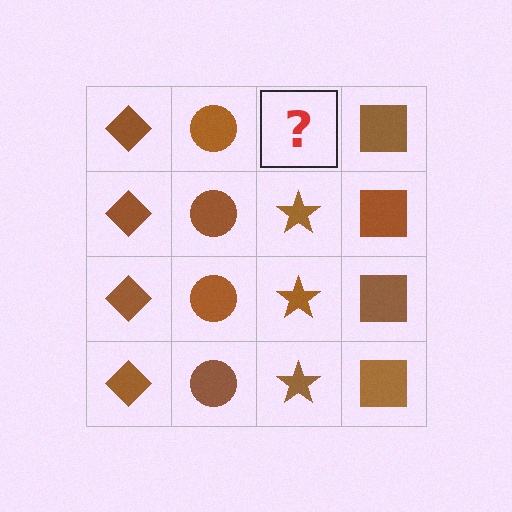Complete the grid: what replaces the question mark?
The question mark should be replaced with a brown star.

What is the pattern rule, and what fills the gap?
The rule is that each column has a consistent shape. The gap should be filled with a brown star.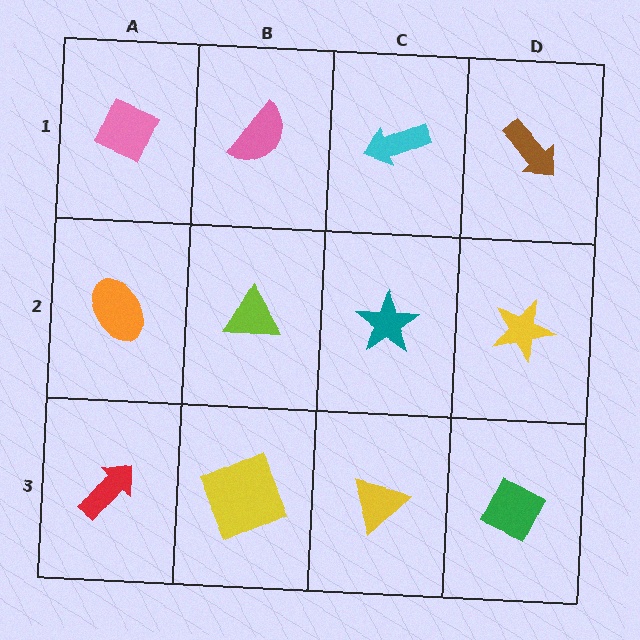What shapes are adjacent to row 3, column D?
A yellow star (row 2, column D), a yellow triangle (row 3, column C).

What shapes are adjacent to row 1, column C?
A teal star (row 2, column C), a pink semicircle (row 1, column B), a brown arrow (row 1, column D).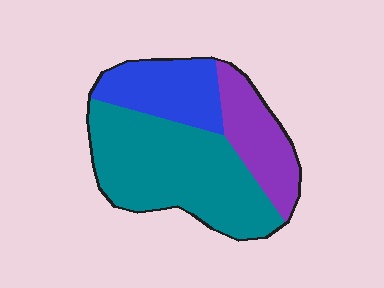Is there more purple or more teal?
Teal.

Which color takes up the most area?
Teal, at roughly 55%.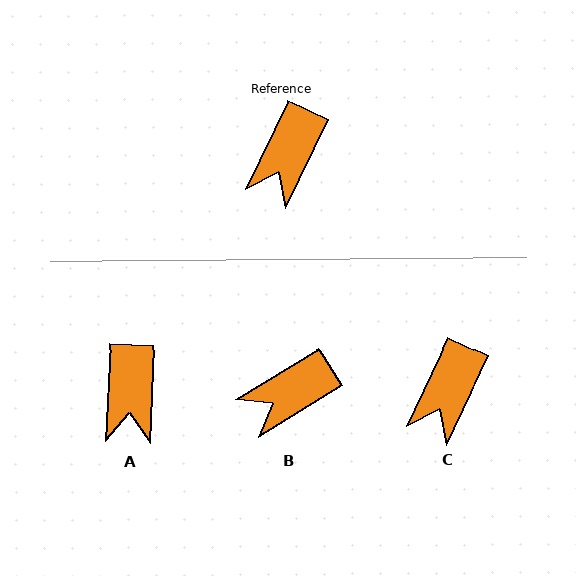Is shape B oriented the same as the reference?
No, it is off by about 33 degrees.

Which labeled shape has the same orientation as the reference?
C.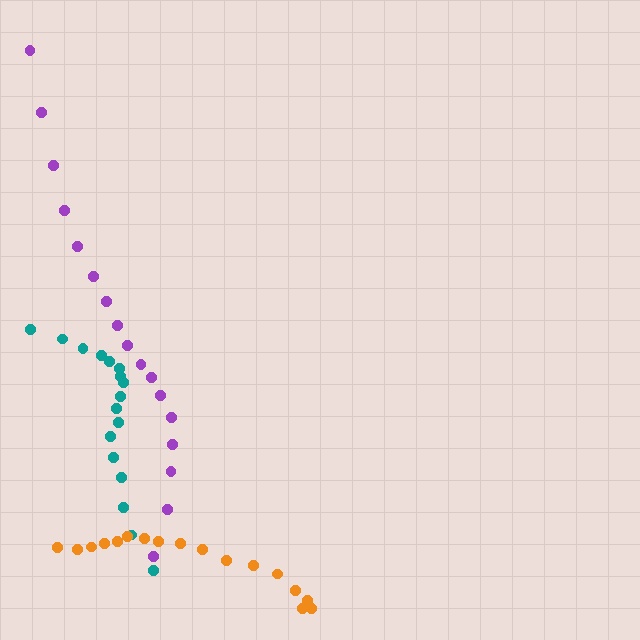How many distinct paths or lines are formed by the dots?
There are 3 distinct paths.